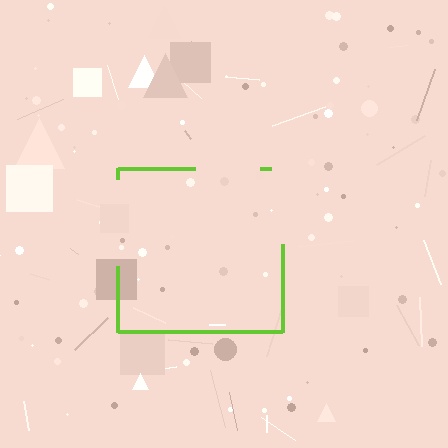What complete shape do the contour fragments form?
The contour fragments form a square.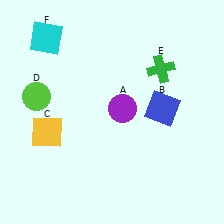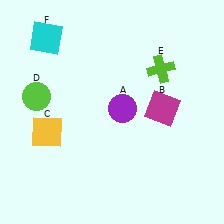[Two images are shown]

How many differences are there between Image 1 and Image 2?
There are 2 differences between the two images.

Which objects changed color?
B changed from blue to magenta. E changed from green to lime.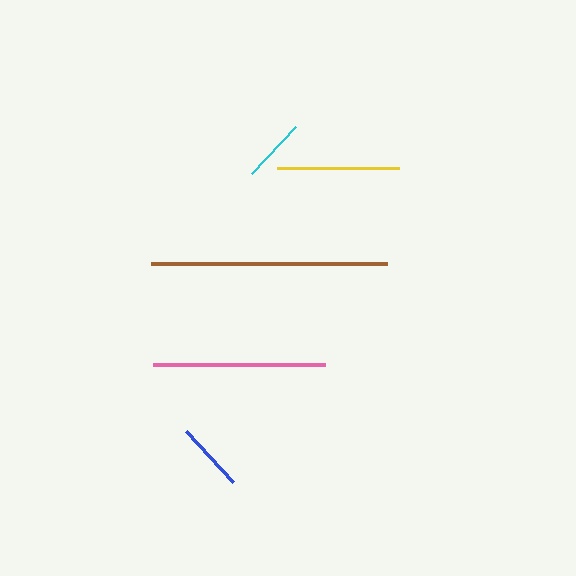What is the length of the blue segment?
The blue segment is approximately 69 pixels long.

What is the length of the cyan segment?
The cyan segment is approximately 65 pixels long.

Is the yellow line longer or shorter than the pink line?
The pink line is longer than the yellow line.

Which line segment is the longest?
The brown line is the longest at approximately 237 pixels.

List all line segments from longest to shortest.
From longest to shortest: brown, pink, yellow, blue, cyan.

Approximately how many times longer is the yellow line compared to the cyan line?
The yellow line is approximately 1.9 times the length of the cyan line.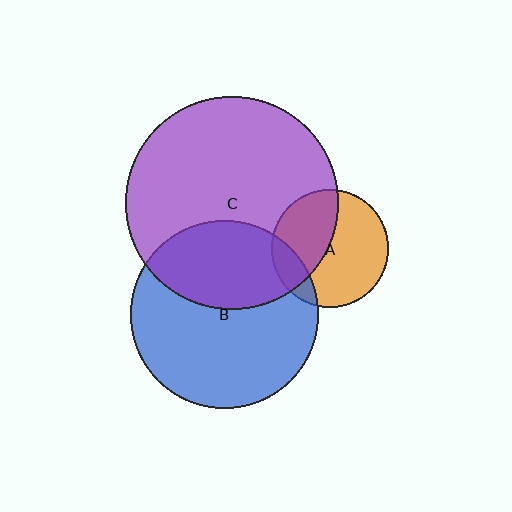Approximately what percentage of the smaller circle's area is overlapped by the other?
Approximately 45%.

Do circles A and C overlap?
Yes.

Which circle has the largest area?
Circle C (purple).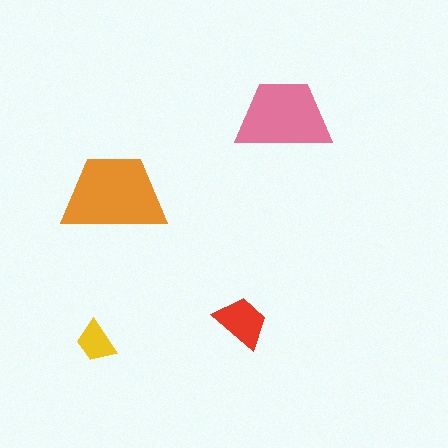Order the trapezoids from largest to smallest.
the orange one, the pink one, the red one, the yellow one.